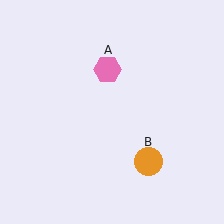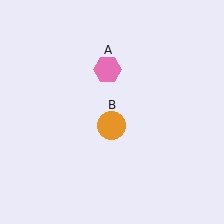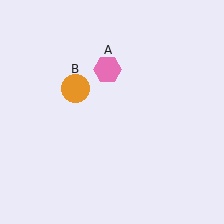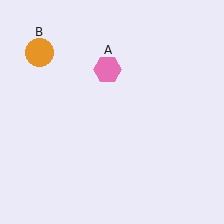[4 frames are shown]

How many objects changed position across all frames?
1 object changed position: orange circle (object B).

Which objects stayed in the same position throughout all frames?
Pink hexagon (object A) remained stationary.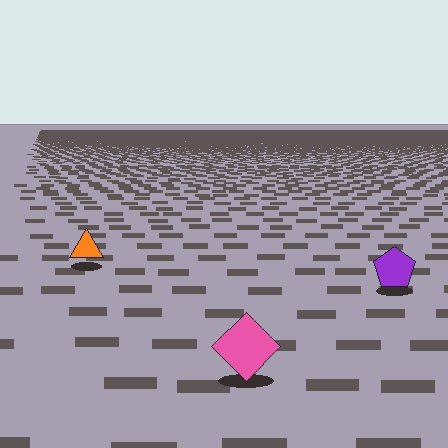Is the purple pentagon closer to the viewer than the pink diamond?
No. The pink diamond is closer — you can tell from the texture gradient: the ground texture is coarser near it.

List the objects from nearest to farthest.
From nearest to farthest: the pink diamond, the purple pentagon, the orange triangle.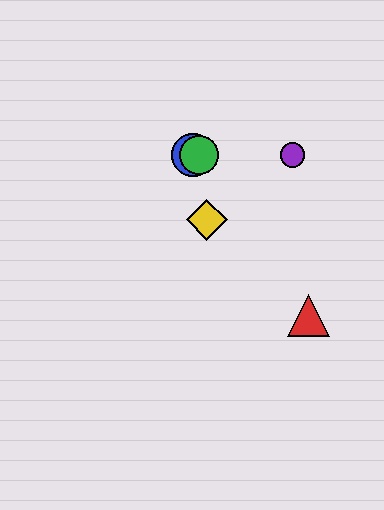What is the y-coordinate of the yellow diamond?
The yellow diamond is at y≈220.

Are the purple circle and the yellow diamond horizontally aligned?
No, the purple circle is at y≈155 and the yellow diamond is at y≈220.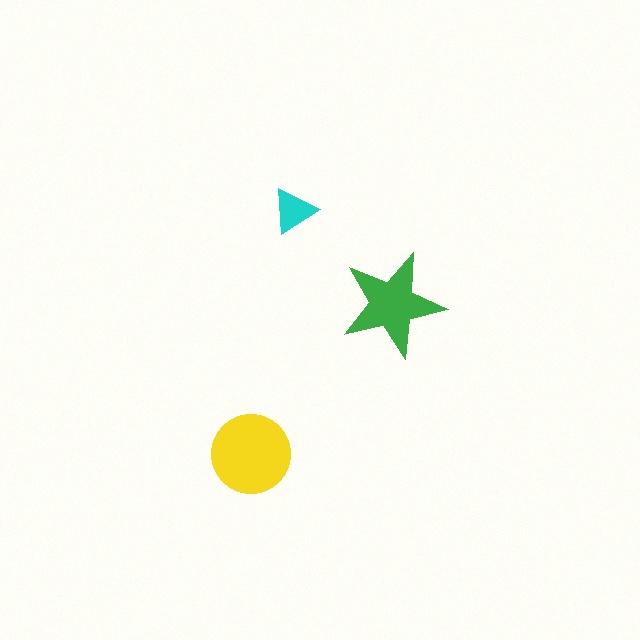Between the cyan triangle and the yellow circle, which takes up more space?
The yellow circle.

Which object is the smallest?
The cyan triangle.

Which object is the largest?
The yellow circle.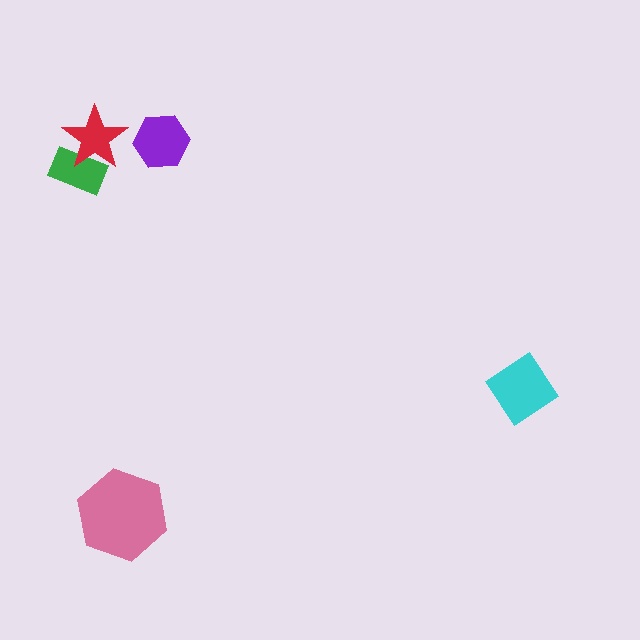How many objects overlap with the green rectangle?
1 object overlaps with the green rectangle.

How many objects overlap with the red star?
1 object overlaps with the red star.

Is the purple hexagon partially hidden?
No, no other shape covers it.